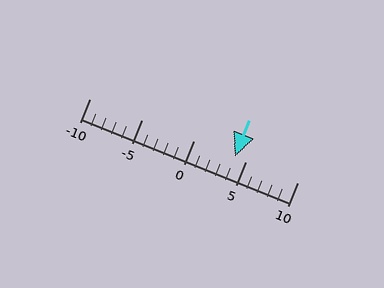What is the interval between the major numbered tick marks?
The major tick marks are spaced 5 units apart.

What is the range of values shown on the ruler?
The ruler shows values from -10 to 10.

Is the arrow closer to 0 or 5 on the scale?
The arrow is closer to 5.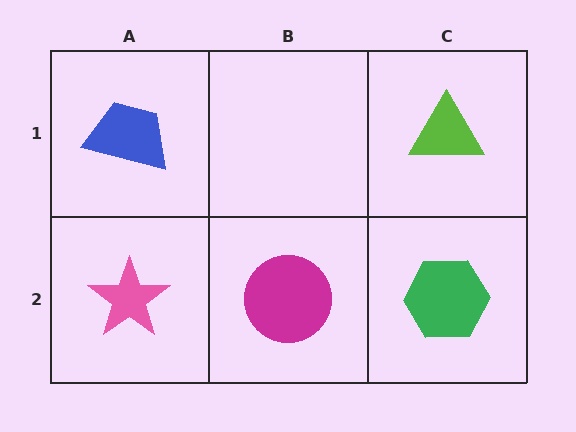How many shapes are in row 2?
3 shapes.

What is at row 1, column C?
A lime triangle.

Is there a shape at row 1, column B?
No, that cell is empty.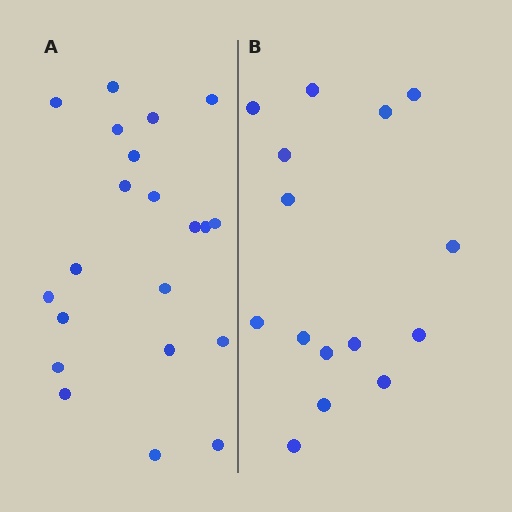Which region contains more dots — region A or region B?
Region A (the left region) has more dots.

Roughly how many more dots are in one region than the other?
Region A has about 6 more dots than region B.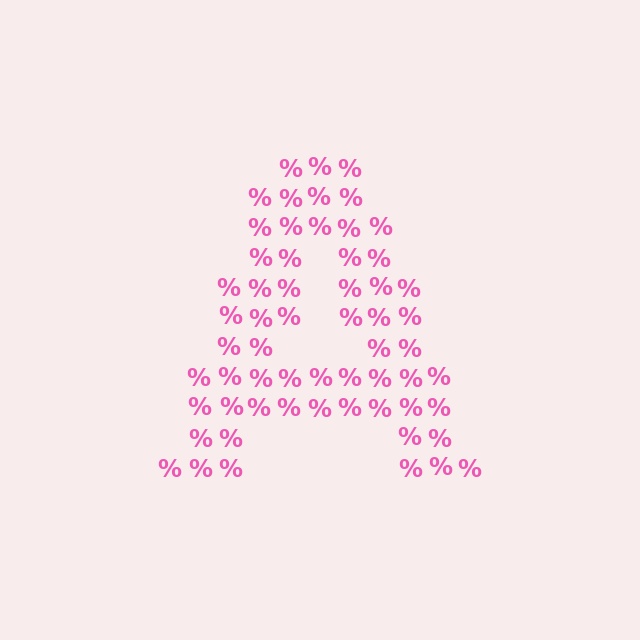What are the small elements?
The small elements are percent signs.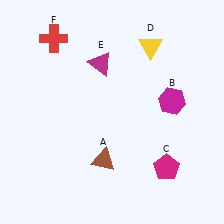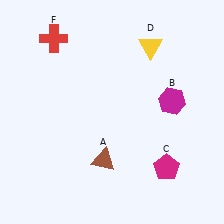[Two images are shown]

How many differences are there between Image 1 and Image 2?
There is 1 difference between the two images.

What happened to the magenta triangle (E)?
The magenta triangle (E) was removed in Image 2. It was in the top-left area of Image 1.